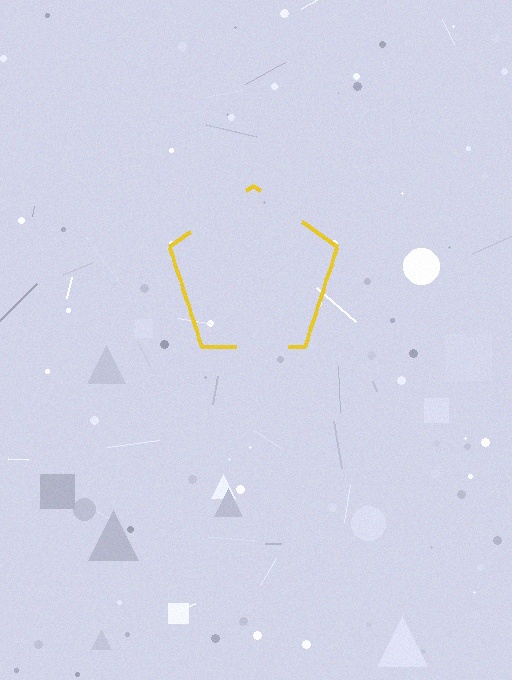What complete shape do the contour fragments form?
The contour fragments form a pentagon.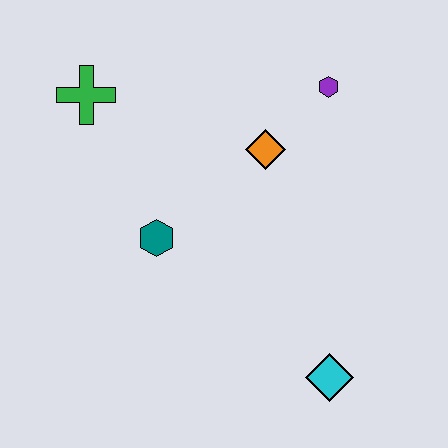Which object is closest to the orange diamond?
The purple hexagon is closest to the orange diamond.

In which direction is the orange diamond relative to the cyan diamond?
The orange diamond is above the cyan diamond.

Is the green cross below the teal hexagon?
No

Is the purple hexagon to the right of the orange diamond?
Yes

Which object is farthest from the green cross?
The cyan diamond is farthest from the green cross.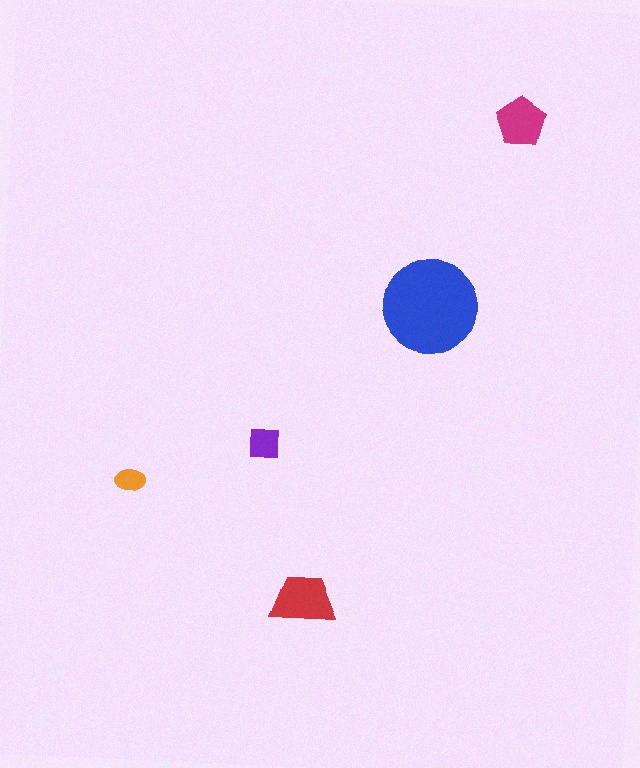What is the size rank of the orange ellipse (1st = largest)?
5th.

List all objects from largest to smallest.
The blue circle, the red trapezoid, the magenta pentagon, the purple square, the orange ellipse.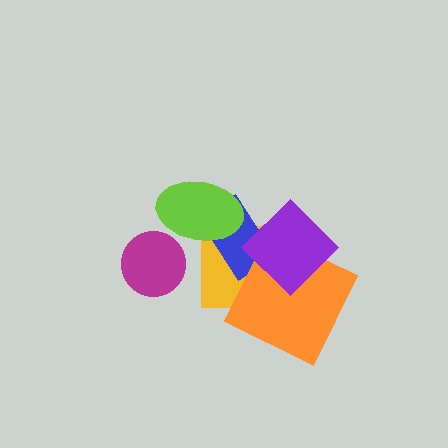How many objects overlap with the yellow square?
4 objects overlap with the yellow square.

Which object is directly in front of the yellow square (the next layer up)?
The blue rectangle is directly in front of the yellow square.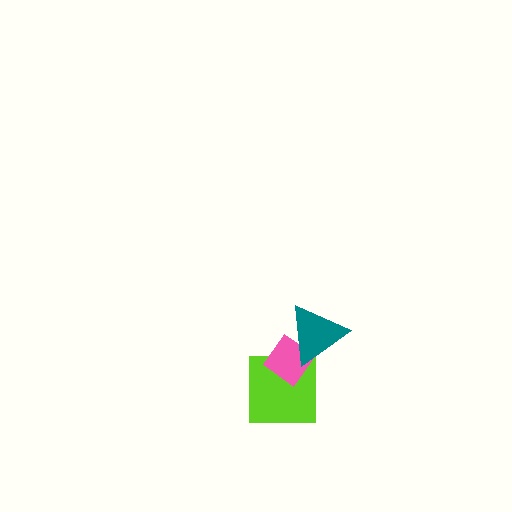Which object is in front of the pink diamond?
The teal triangle is in front of the pink diamond.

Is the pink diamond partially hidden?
Yes, it is partially covered by another shape.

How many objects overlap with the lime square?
1 object overlaps with the lime square.